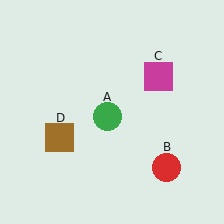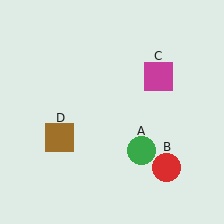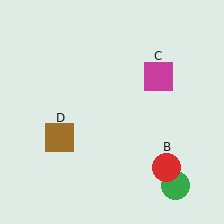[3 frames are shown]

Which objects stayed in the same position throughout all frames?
Red circle (object B) and magenta square (object C) and brown square (object D) remained stationary.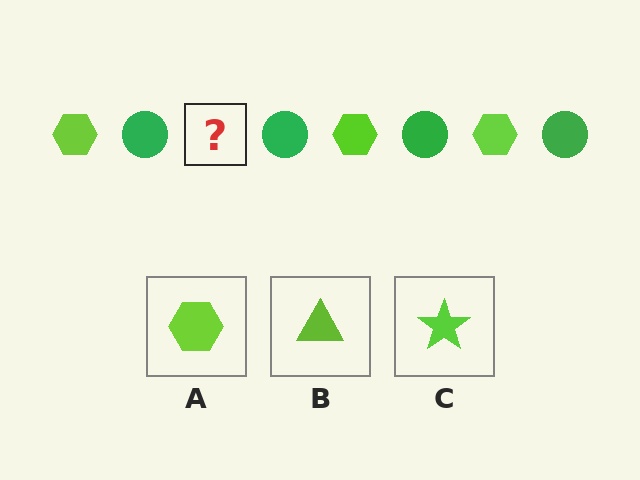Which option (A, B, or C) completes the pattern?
A.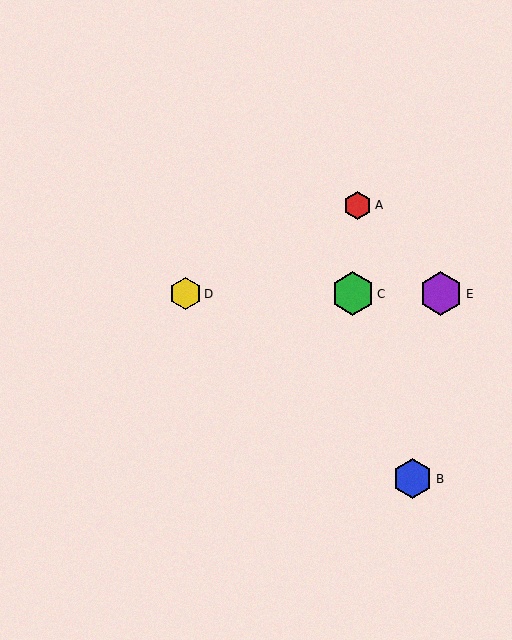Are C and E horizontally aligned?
Yes, both are at y≈294.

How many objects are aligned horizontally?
3 objects (C, D, E) are aligned horizontally.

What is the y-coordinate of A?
Object A is at y≈205.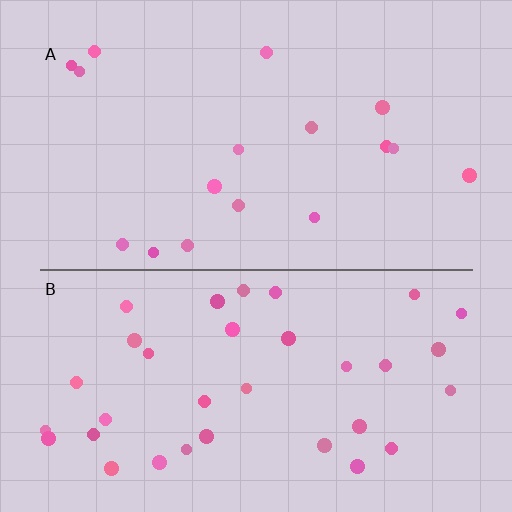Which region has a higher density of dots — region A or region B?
B (the bottom).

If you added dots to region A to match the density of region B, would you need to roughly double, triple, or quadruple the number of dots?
Approximately double.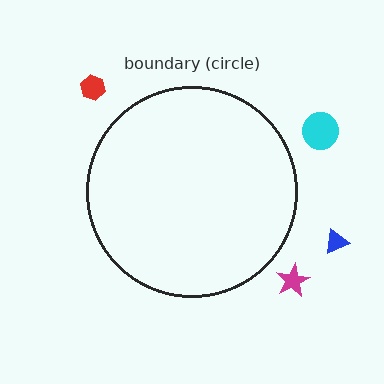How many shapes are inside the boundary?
0 inside, 4 outside.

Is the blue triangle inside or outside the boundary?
Outside.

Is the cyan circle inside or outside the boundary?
Outside.